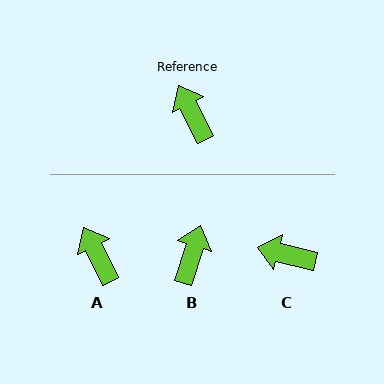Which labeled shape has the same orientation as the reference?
A.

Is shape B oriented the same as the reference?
No, it is off by about 44 degrees.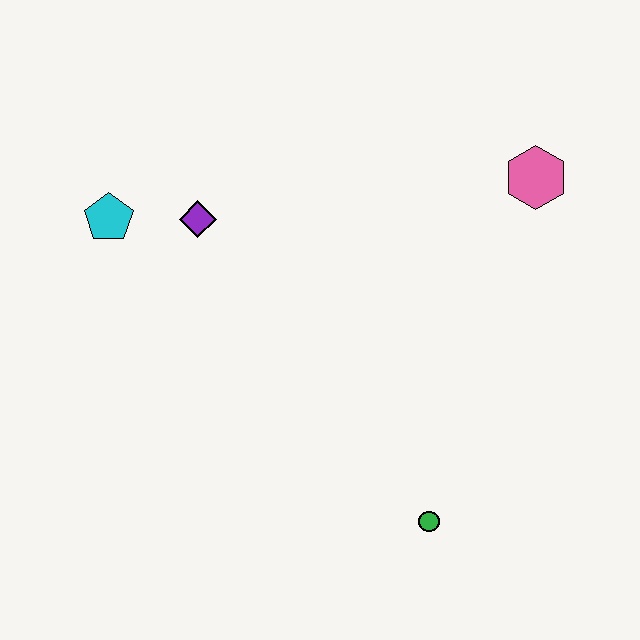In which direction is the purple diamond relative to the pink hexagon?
The purple diamond is to the left of the pink hexagon.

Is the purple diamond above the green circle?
Yes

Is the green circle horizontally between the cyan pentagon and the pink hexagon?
Yes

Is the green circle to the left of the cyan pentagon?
No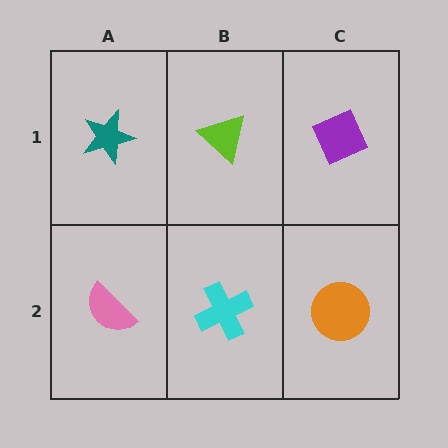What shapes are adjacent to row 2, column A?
A teal star (row 1, column A), a cyan cross (row 2, column B).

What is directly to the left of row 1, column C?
A lime triangle.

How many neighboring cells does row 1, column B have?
3.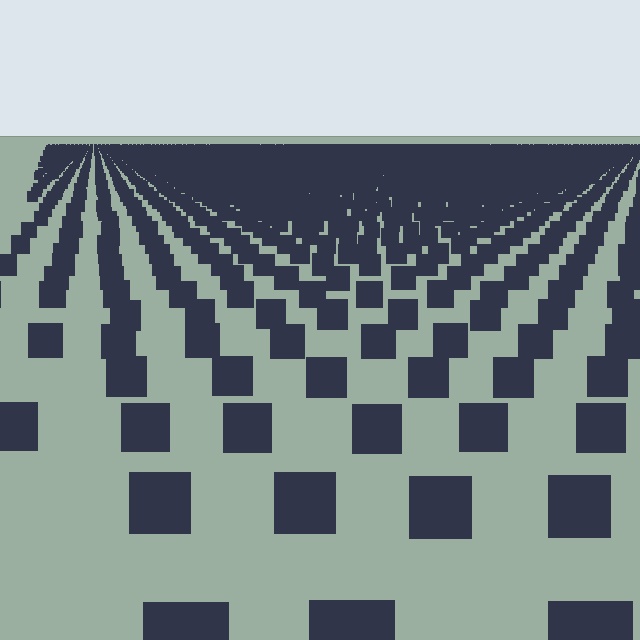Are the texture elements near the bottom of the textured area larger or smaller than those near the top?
Larger. Near the bottom, elements are closer to the viewer and appear at a bigger on-screen size.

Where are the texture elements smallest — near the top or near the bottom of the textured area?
Near the top.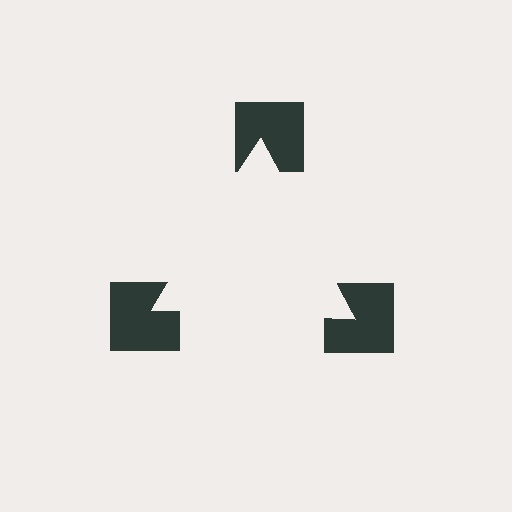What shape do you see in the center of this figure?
An illusory triangle — its edges are inferred from the aligned wedge cuts in the notched squares, not physically drawn.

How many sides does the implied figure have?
3 sides.